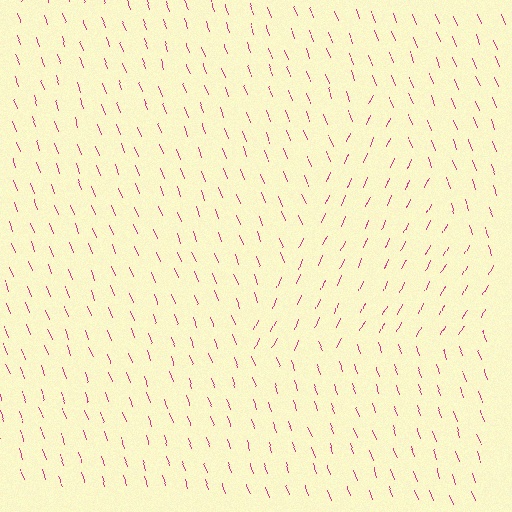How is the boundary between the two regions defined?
The boundary is defined purely by a change in line orientation (approximately 45 degrees difference). All lines are the same color and thickness.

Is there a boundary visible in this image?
Yes, there is a texture boundary formed by a change in line orientation.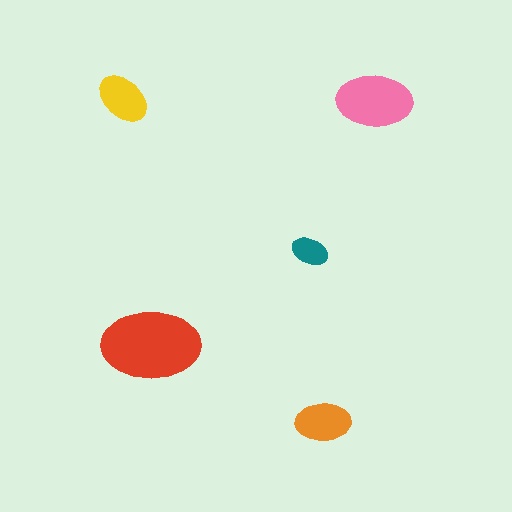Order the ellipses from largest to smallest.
the red one, the pink one, the orange one, the yellow one, the teal one.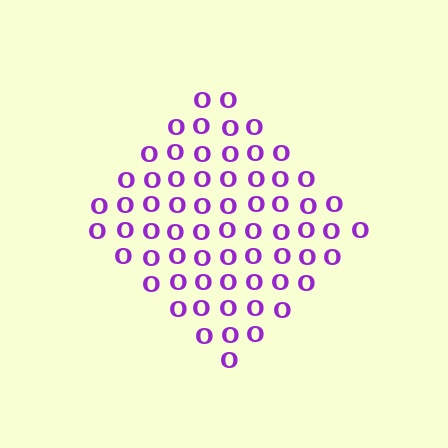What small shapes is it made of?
It is made of small letter O's.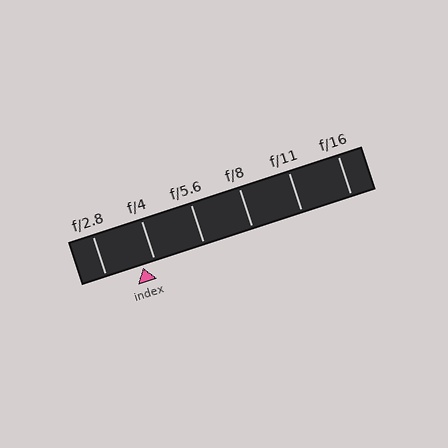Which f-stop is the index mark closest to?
The index mark is closest to f/4.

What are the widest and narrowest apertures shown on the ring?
The widest aperture shown is f/2.8 and the narrowest is f/16.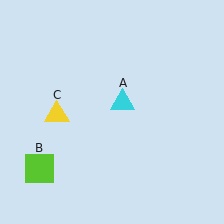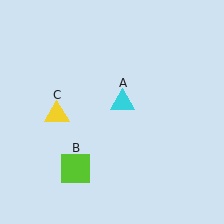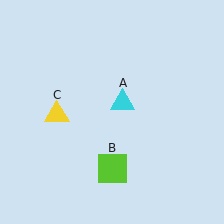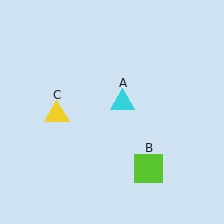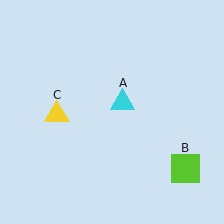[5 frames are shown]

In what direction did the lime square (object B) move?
The lime square (object B) moved right.